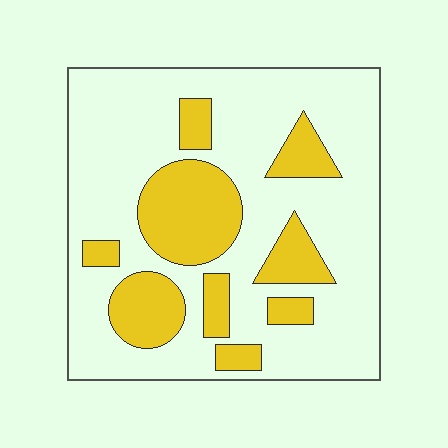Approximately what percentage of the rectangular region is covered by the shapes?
Approximately 25%.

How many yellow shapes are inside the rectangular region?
9.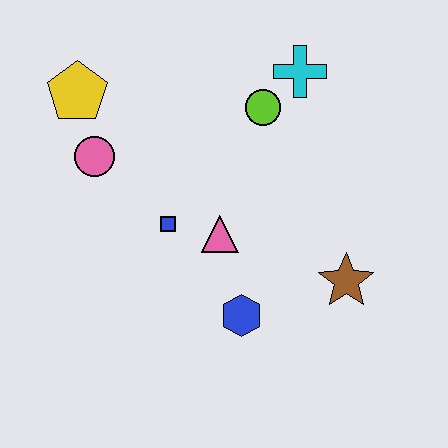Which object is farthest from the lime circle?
The blue hexagon is farthest from the lime circle.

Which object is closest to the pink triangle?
The blue square is closest to the pink triangle.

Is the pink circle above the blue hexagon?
Yes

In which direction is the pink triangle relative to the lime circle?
The pink triangle is below the lime circle.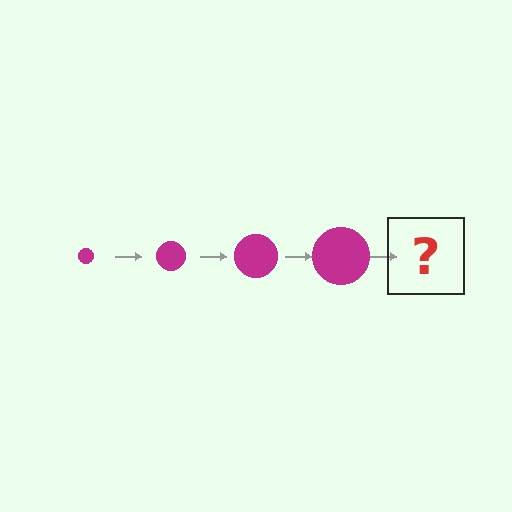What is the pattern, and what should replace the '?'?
The pattern is that the circle gets progressively larger each step. The '?' should be a magenta circle, larger than the previous one.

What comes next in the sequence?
The next element should be a magenta circle, larger than the previous one.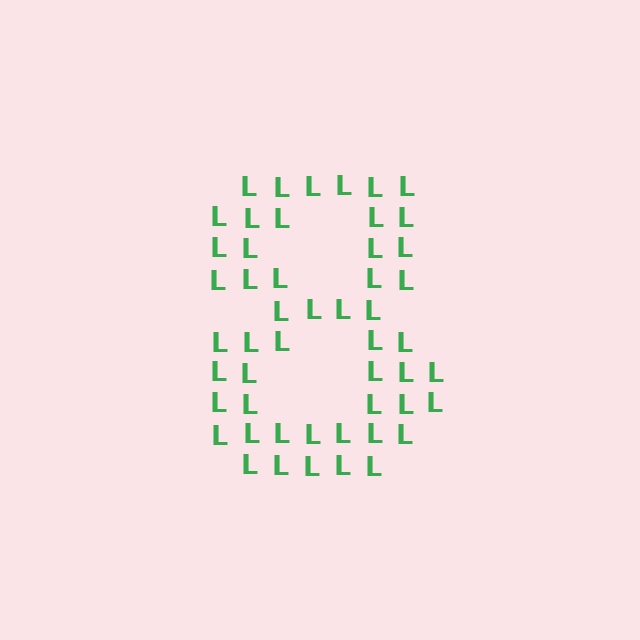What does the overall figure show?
The overall figure shows the digit 8.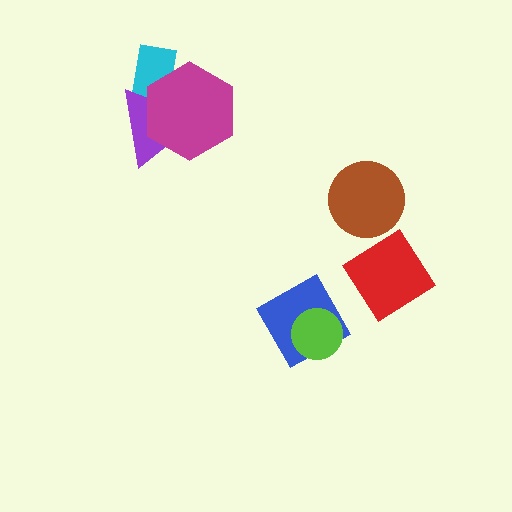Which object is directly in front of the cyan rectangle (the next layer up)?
The purple triangle is directly in front of the cyan rectangle.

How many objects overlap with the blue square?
1 object overlaps with the blue square.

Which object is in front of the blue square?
The lime circle is in front of the blue square.